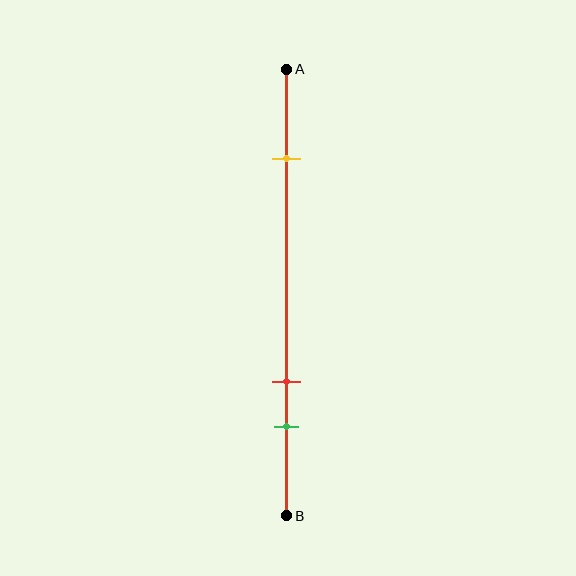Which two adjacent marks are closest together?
The red and green marks are the closest adjacent pair.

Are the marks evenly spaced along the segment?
No, the marks are not evenly spaced.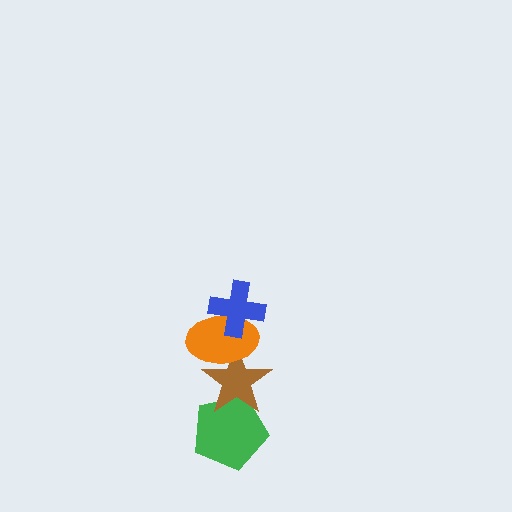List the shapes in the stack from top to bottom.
From top to bottom: the blue cross, the orange ellipse, the brown star, the green pentagon.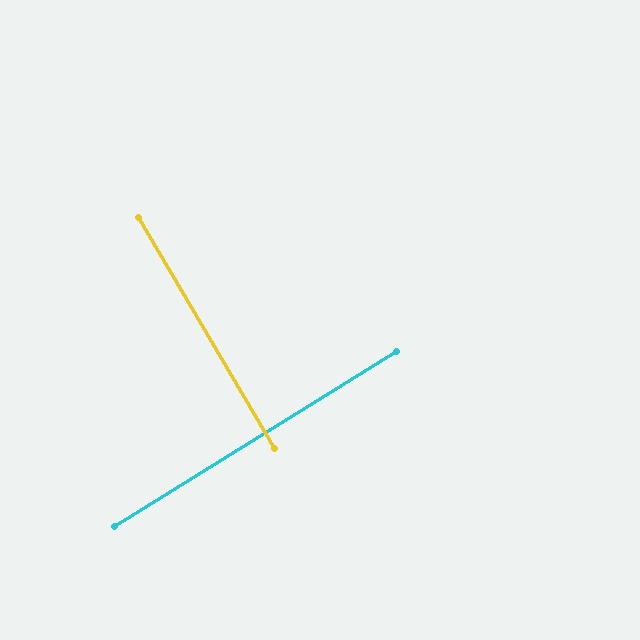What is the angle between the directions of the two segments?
Approximately 89 degrees.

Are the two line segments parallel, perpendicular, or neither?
Perpendicular — they meet at approximately 89°.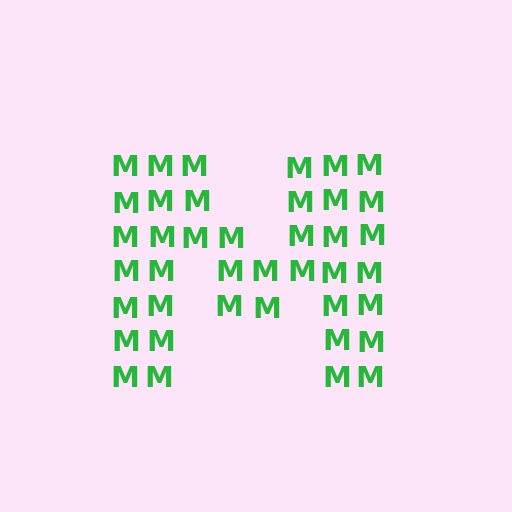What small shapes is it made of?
It is made of small letter M's.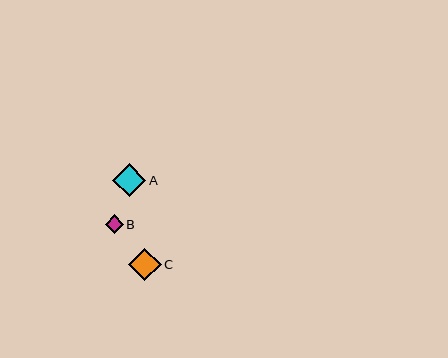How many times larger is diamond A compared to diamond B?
Diamond A is approximately 1.8 times the size of diamond B.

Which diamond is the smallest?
Diamond B is the smallest with a size of approximately 18 pixels.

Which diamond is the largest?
Diamond A is the largest with a size of approximately 34 pixels.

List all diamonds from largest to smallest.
From largest to smallest: A, C, B.